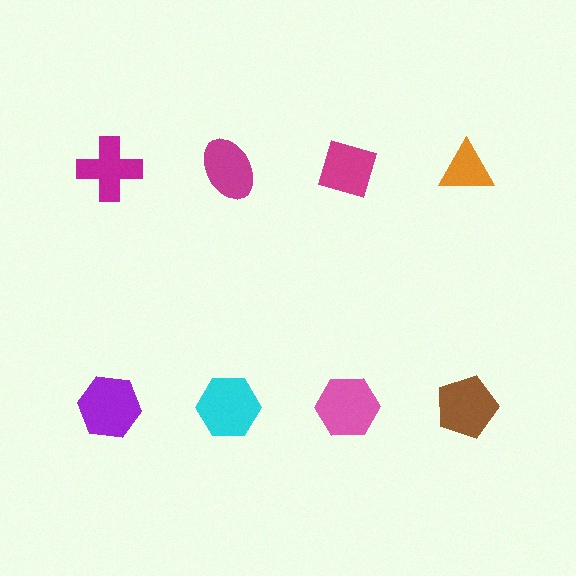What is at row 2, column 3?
A pink hexagon.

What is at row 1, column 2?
A magenta ellipse.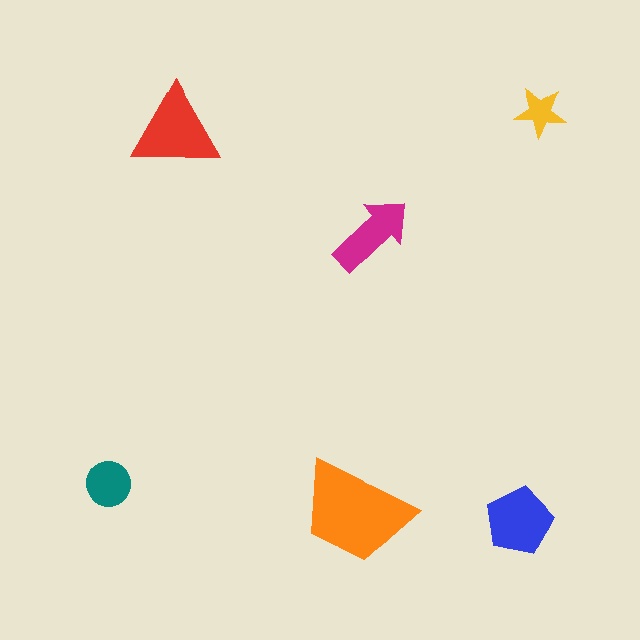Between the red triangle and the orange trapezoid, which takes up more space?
The orange trapezoid.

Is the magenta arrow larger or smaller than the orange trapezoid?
Smaller.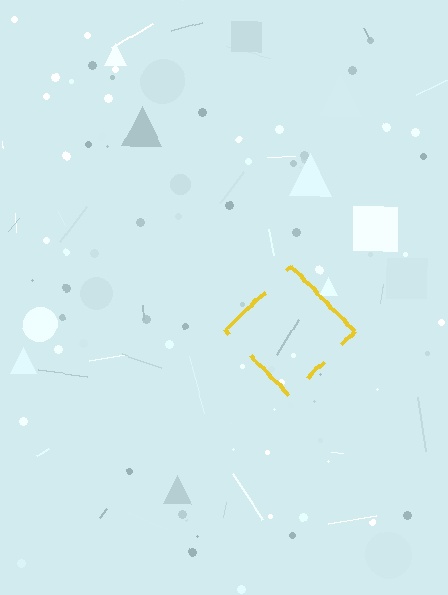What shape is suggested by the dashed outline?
The dashed outline suggests a diamond.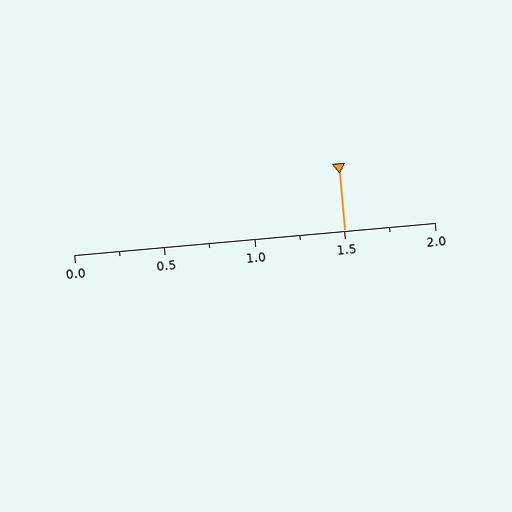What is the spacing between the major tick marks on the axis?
The major ticks are spaced 0.5 apart.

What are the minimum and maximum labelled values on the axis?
The axis runs from 0.0 to 2.0.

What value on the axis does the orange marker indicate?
The marker indicates approximately 1.5.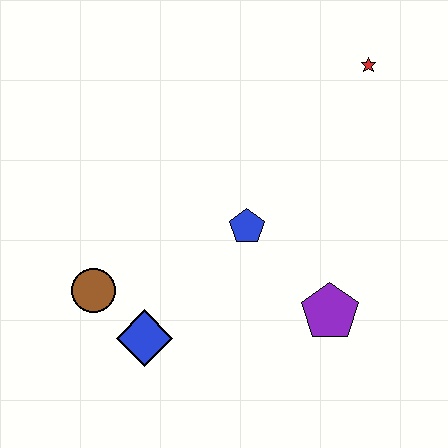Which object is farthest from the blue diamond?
The red star is farthest from the blue diamond.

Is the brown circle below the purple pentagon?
No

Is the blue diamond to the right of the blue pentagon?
No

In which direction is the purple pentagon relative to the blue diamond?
The purple pentagon is to the right of the blue diamond.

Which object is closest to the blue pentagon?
The purple pentagon is closest to the blue pentagon.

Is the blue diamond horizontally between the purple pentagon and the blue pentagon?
No